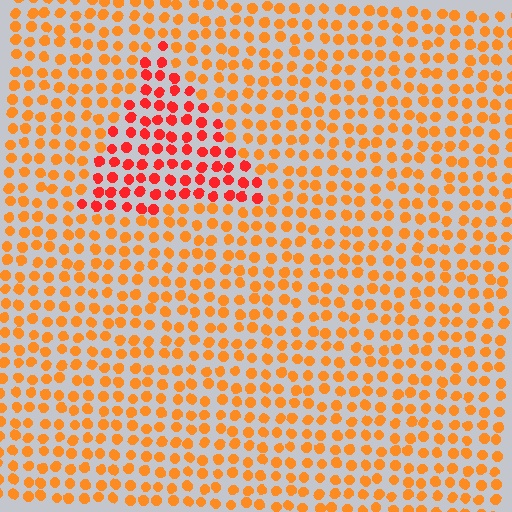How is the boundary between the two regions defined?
The boundary is defined purely by a slight shift in hue (about 31 degrees). Spacing, size, and orientation are identical on both sides.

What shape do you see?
I see a triangle.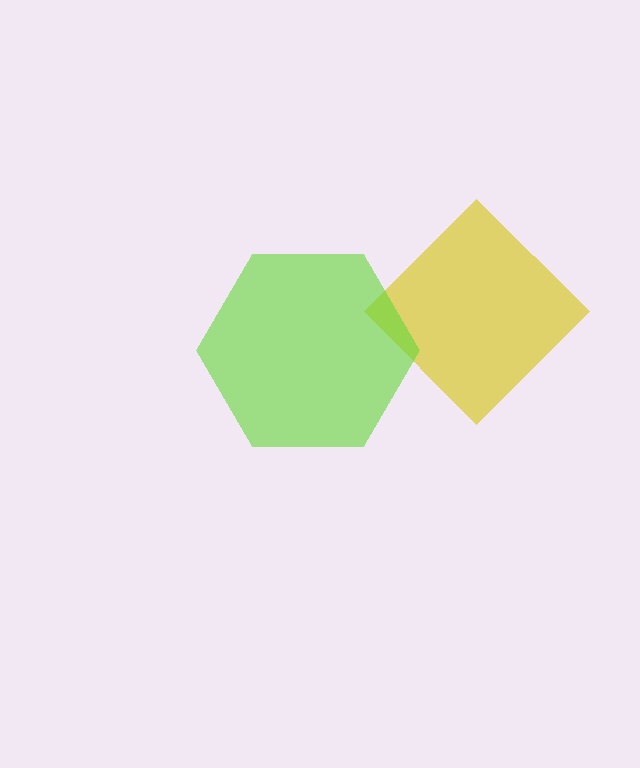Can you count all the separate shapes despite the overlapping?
Yes, there are 2 separate shapes.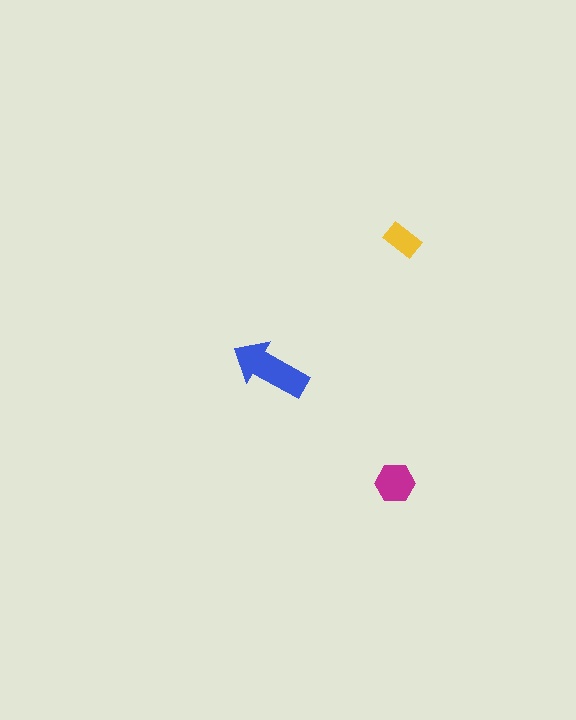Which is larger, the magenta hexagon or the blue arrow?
The blue arrow.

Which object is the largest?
The blue arrow.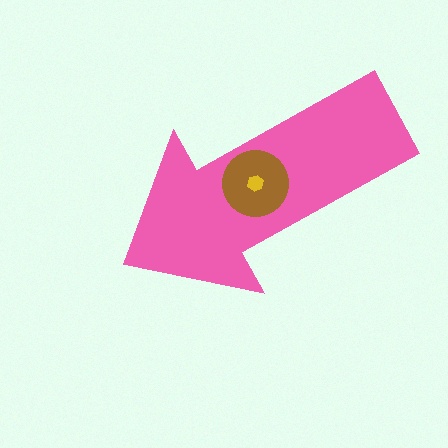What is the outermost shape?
The pink arrow.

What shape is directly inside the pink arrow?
The brown circle.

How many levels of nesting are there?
3.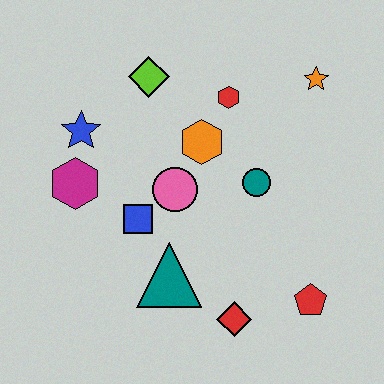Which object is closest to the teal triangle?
The blue square is closest to the teal triangle.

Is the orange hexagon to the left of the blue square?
No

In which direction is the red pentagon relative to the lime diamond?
The red pentagon is below the lime diamond.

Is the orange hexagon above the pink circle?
Yes